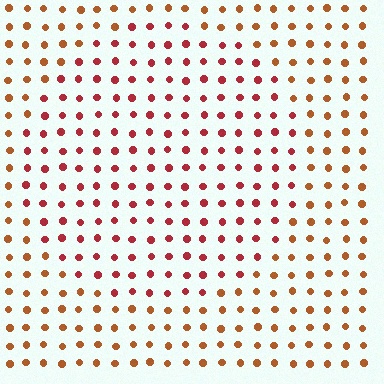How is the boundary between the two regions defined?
The boundary is defined purely by a slight shift in hue (about 30 degrees). Spacing, size, and orientation are identical on both sides.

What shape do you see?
I see a circle.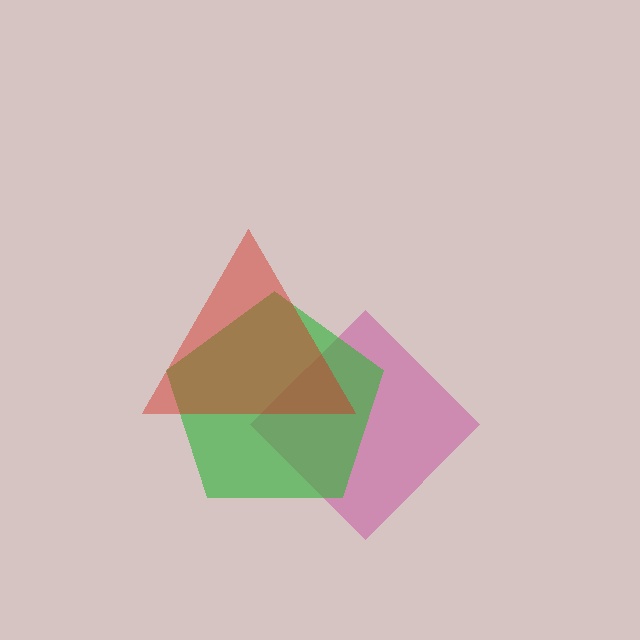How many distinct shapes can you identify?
There are 3 distinct shapes: a magenta diamond, a green pentagon, a red triangle.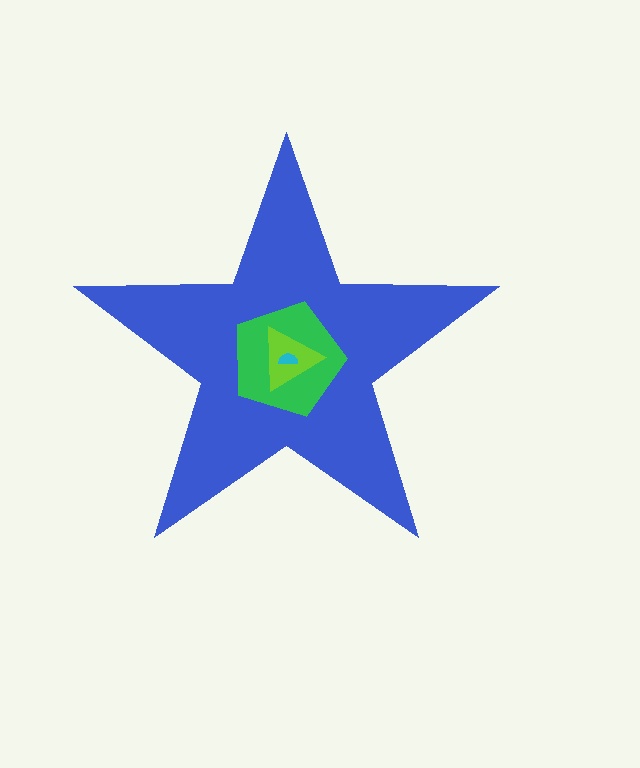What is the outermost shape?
The blue star.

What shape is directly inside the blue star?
The green pentagon.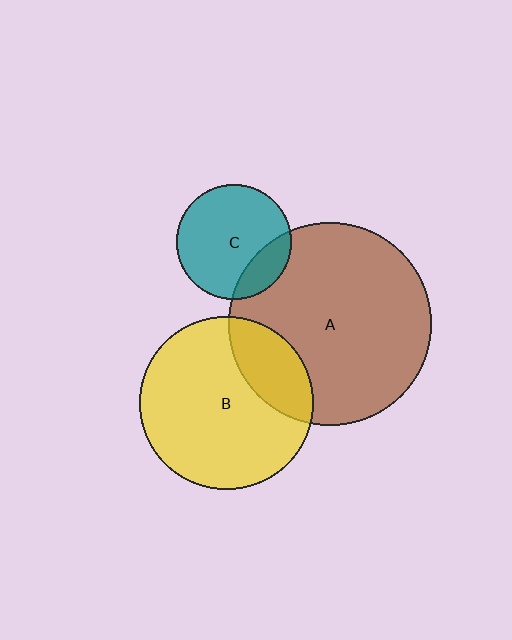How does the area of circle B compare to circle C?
Approximately 2.3 times.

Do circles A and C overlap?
Yes.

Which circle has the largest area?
Circle A (brown).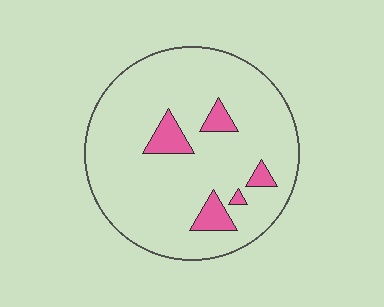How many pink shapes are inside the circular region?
5.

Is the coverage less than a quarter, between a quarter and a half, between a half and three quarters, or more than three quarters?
Less than a quarter.